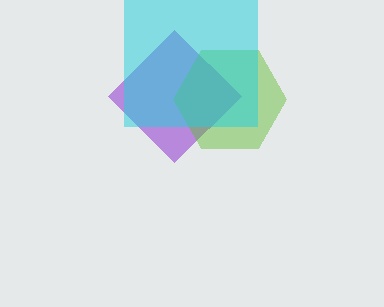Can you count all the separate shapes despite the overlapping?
Yes, there are 3 separate shapes.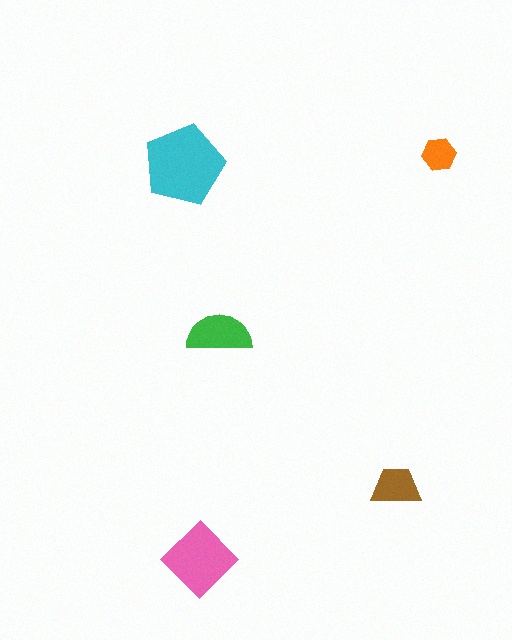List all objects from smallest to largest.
The orange hexagon, the brown trapezoid, the green semicircle, the pink diamond, the cyan pentagon.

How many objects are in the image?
There are 5 objects in the image.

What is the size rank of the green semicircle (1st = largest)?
3rd.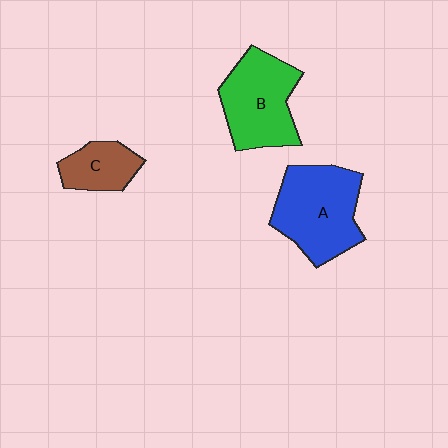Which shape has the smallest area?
Shape C (brown).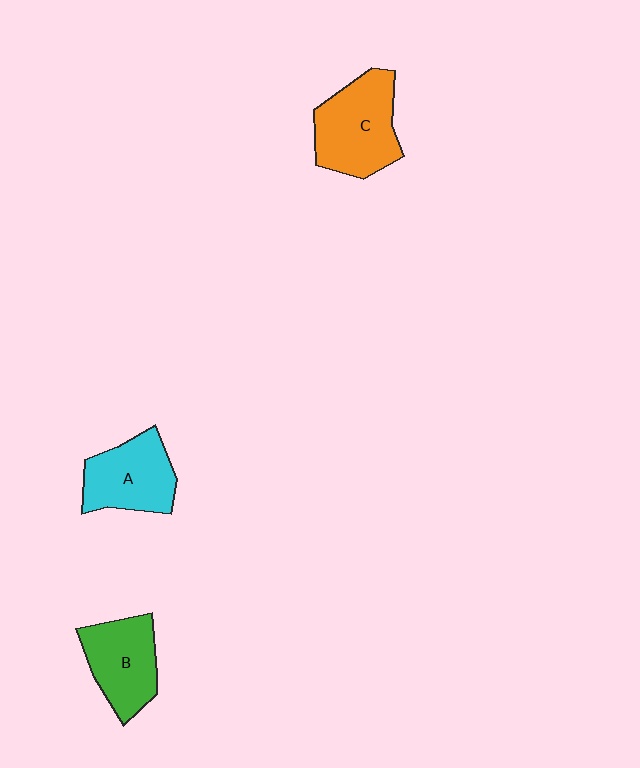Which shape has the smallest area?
Shape B (green).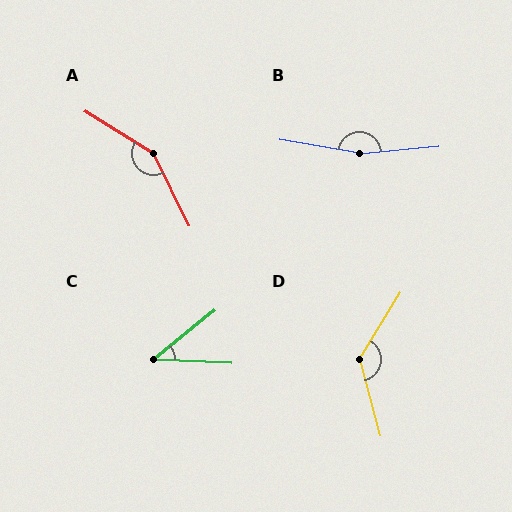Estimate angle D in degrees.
Approximately 134 degrees.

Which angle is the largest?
B, at approximately 165 degrees.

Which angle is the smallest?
C, at approximately 41 degrees.